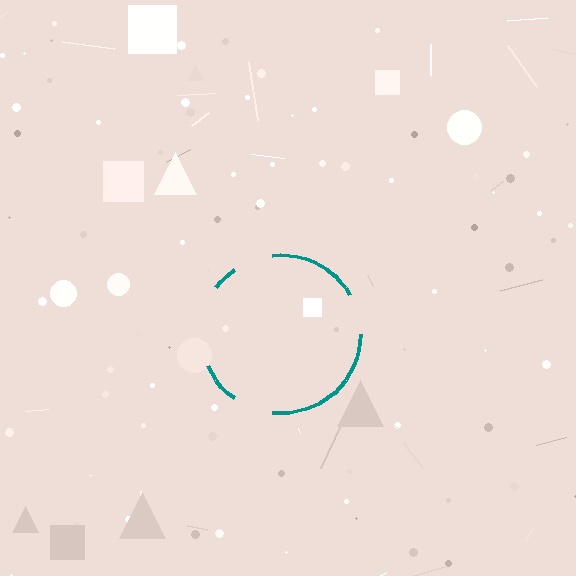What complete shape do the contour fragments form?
The contour fragments form a circle.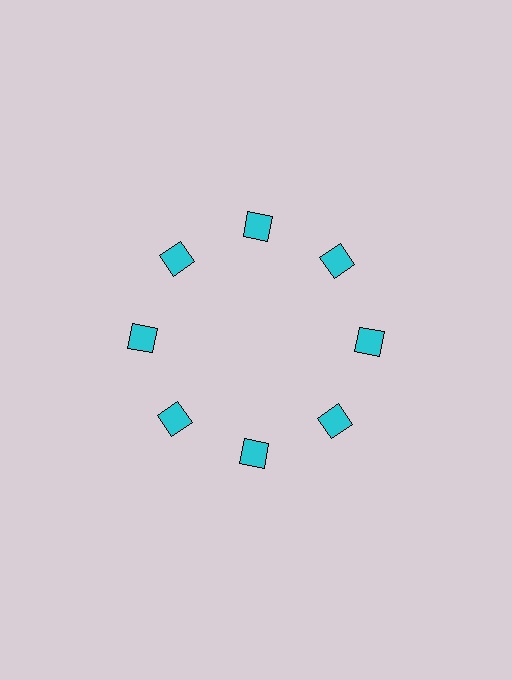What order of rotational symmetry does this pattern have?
This pattern has 8-fold rotational symmetry.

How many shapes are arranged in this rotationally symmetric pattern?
There are 8 shapes, arranged in 8 groups of 1.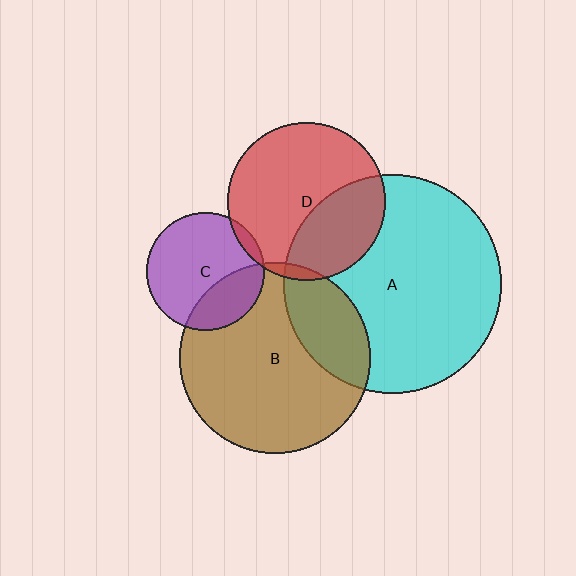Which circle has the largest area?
Circle A (cyan).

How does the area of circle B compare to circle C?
Approximately 2.6 times.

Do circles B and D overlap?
Yes.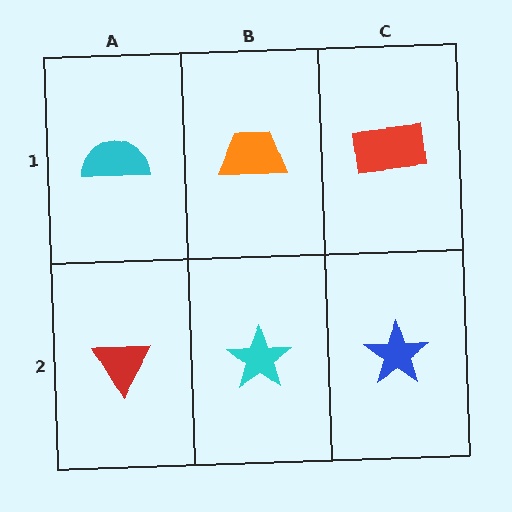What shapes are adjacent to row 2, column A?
A cyan semicircle (row 1, column A), a cyan star (row 2, column B).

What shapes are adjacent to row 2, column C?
A red rectangle (row 1, column C), a cyan star (row 2, column B).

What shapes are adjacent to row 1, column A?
A red triangle (row 2, column A), an orange trapezoid (row 1, column B).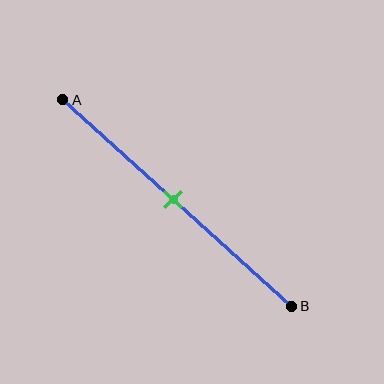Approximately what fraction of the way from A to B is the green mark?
The green mark is approximately 50% of the way from A to B.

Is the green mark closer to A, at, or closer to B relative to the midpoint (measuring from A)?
The green mark is approximately at the midpoint of segment AB.